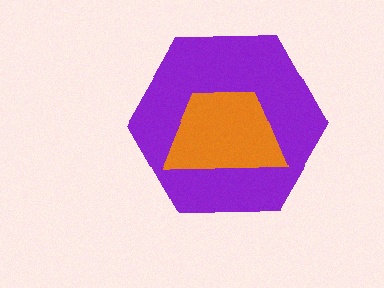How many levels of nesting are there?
2.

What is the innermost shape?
The orange trapezoid.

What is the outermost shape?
The purple hexagon.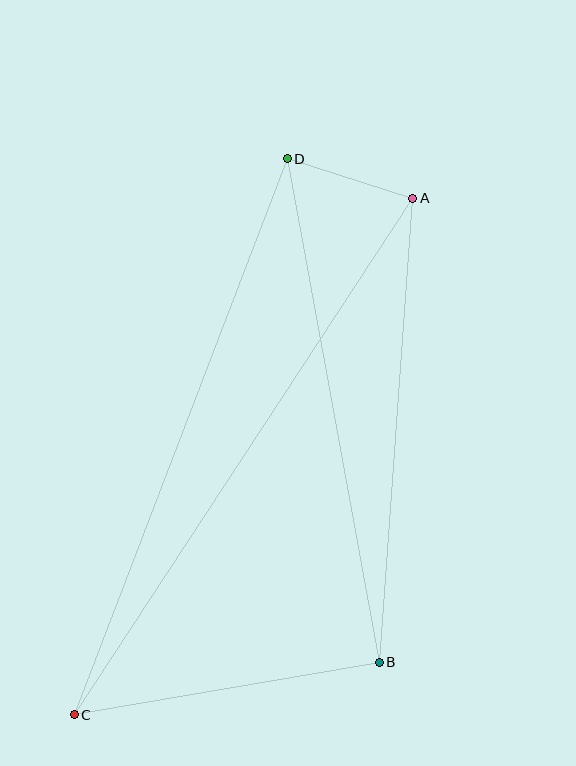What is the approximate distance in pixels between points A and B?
The distance between A and B is approximately 465 pixels.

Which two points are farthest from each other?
Points A and C are farthest from each other.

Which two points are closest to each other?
Points A and D are closest to each other.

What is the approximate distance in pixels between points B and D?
The distance between B and D is approximately 512 pixels.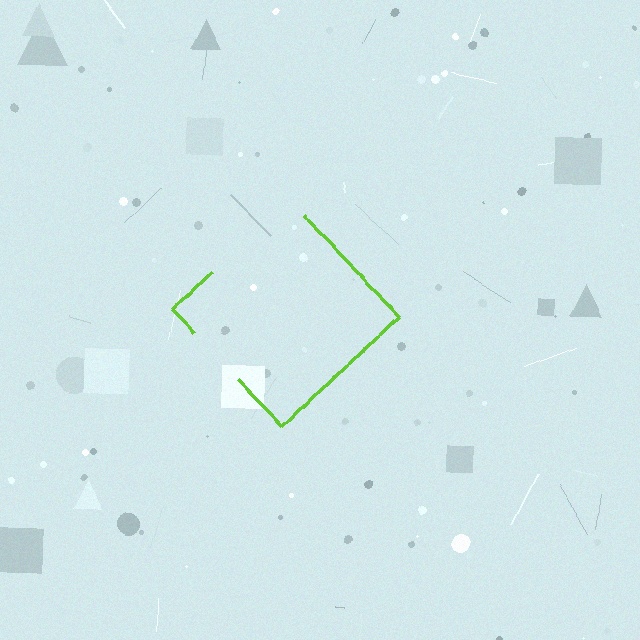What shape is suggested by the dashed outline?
The dashed outline suggests a diamond.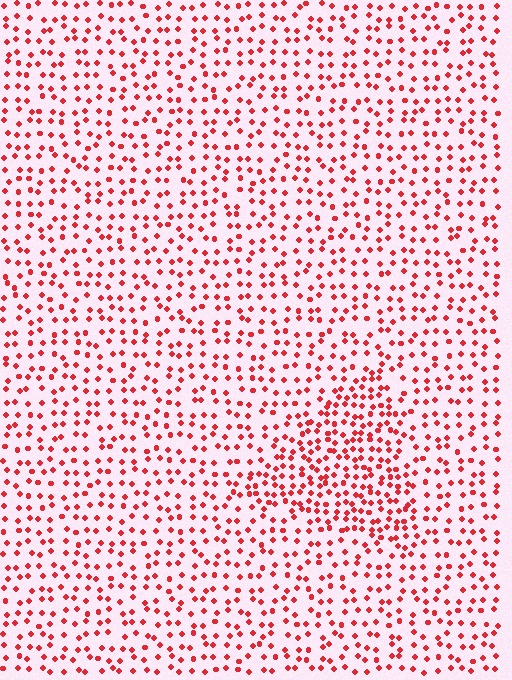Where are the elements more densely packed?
The elements are more densely packed inside the triangle boundary.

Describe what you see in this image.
The image contains small red elements arranged at two different densities. A triangle-shaped region is visible where the elements are more densely packed than the surrounding area.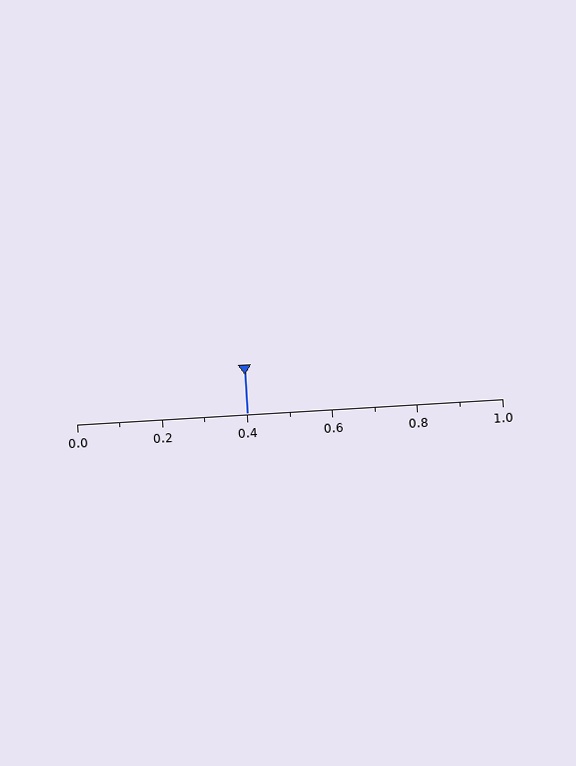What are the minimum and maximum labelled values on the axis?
The axis runs from 0.0 to 1.0.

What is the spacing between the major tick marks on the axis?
The major ticks are spaced 0.2 apart.